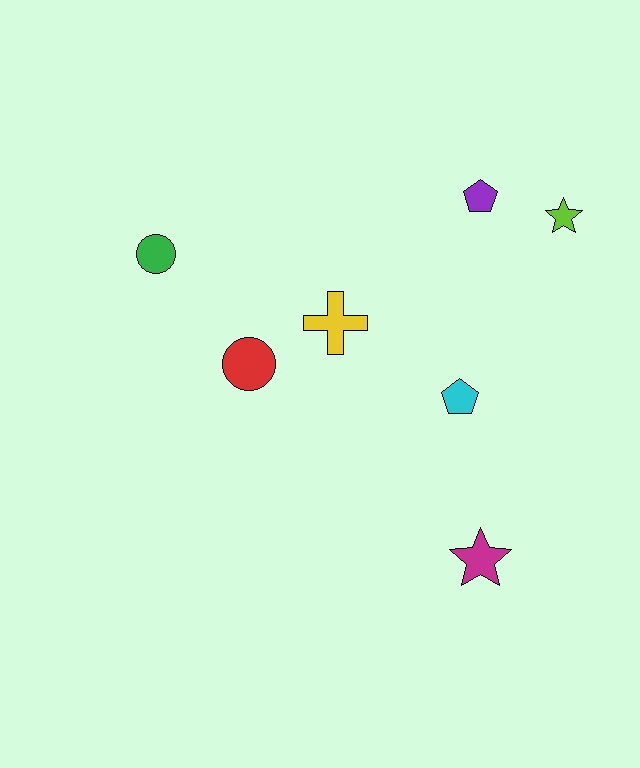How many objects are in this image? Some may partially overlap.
There are 7 objects.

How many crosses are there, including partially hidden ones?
There is 1 cross.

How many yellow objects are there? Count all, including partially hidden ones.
There is 1 yellow object.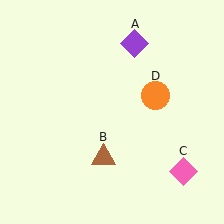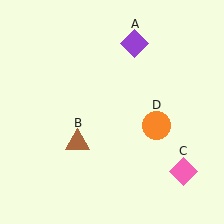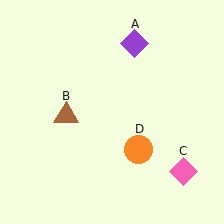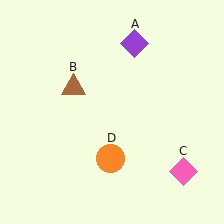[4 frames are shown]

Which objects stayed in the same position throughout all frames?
Purple diamond (object A) and pink diamond (object C) remained stationary.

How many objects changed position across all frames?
2 objects changed position: brown triangle (object B), orange circle (object D).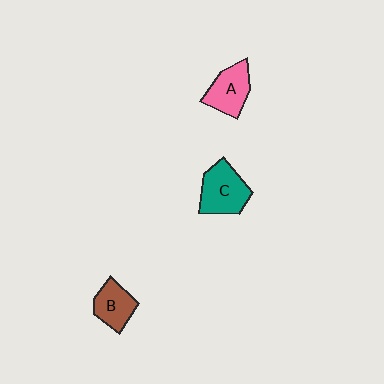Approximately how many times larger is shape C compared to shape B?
Approximately 1.4 times.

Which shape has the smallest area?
Shape B (brown).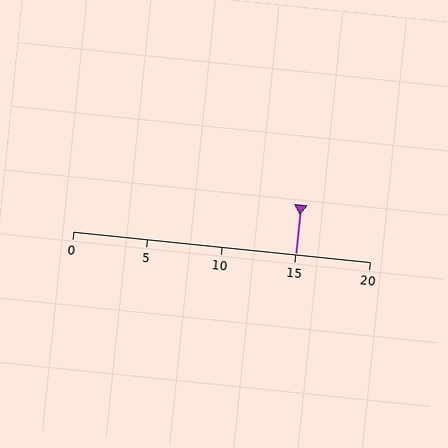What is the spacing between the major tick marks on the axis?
The major ticks are spaced 5 apart.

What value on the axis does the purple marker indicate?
The marker indicates approximately 15.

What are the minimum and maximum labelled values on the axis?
The axis runs from 0 to 20.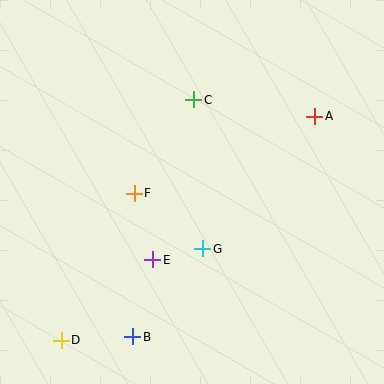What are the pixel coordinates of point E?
Point E is at (153, 260).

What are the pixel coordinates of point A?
Point A is at (315, 116).